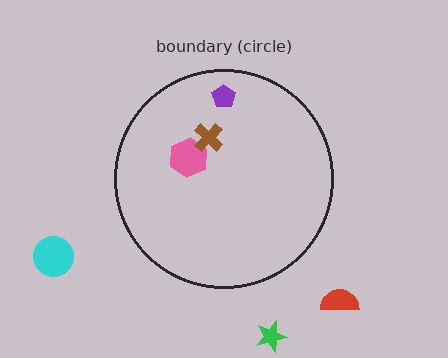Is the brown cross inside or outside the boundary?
Inside.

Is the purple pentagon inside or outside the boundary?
Inside.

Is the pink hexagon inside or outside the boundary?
Inside.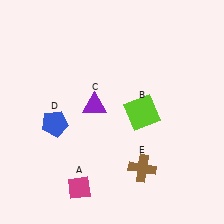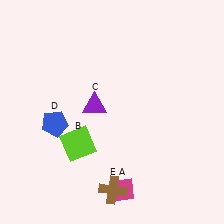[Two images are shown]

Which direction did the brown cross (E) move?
The brown cross (E) moved left.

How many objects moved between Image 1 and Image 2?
3 objects moved between the two images.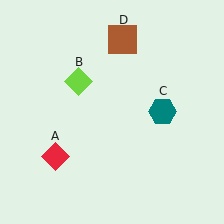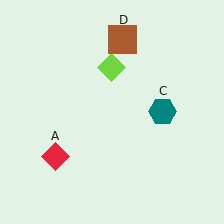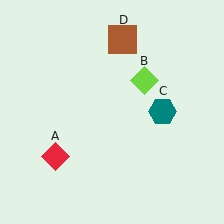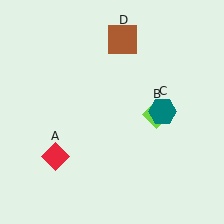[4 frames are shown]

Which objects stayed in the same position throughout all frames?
Red diamond (object A) and teal hexagon (object C) and brown square (object D) remained stationary.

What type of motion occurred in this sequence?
The lime diamond (object B) rotated clockwise around the center of the scene.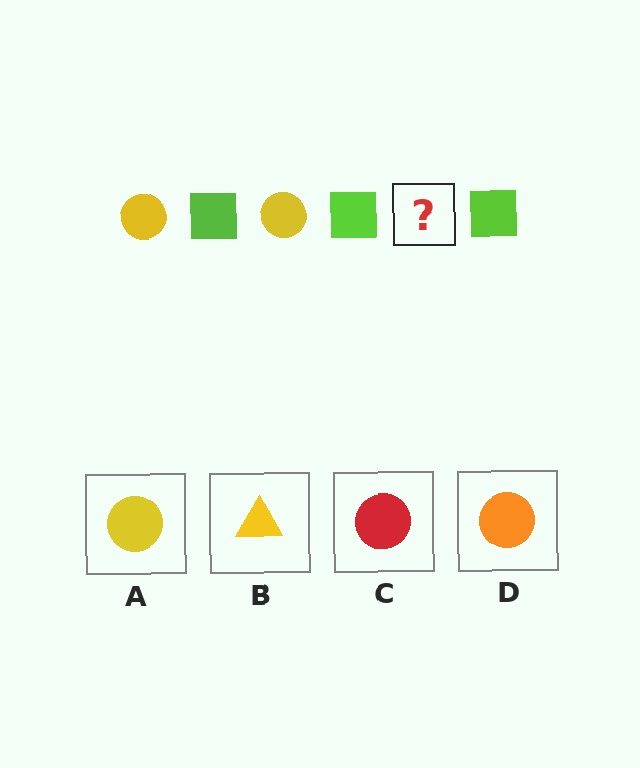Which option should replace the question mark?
Option A.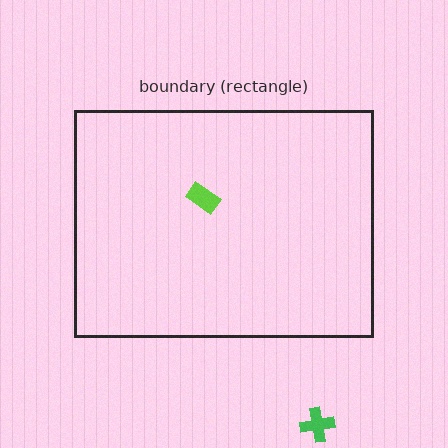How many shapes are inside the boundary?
1 inside, 1 outside.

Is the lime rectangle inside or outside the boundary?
Inside.